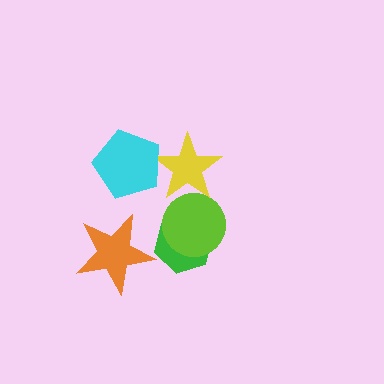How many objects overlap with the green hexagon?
1 object overlaps with the green hexagon.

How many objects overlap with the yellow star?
2 objects overlap with the yellow star.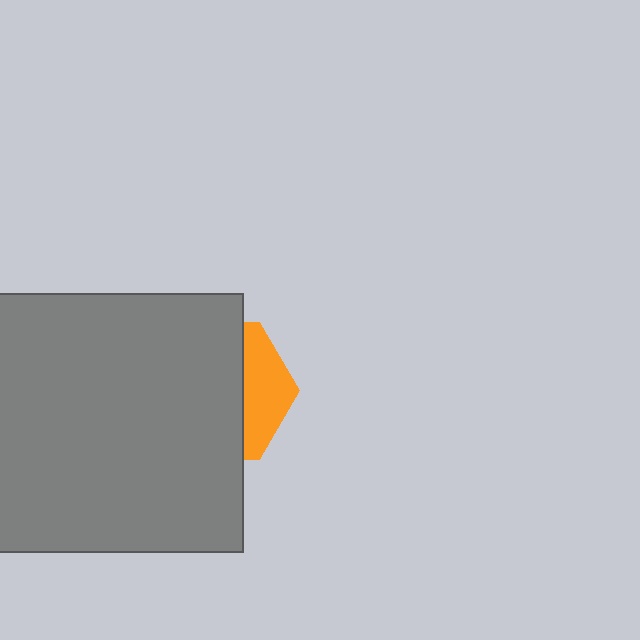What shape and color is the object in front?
The object in front is a gray square.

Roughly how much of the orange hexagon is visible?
A small part of it is visible (roughly 30%).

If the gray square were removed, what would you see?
You would see the complete orange hexagon.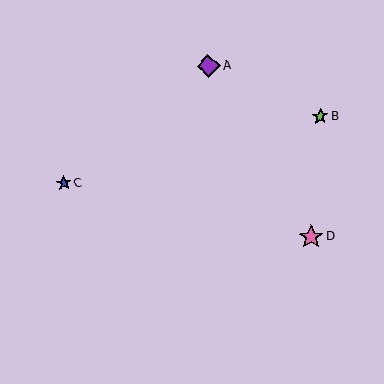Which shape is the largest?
The pink star (labeled D) is the largest.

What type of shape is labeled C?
Shape C is a blue star.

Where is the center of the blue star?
The center of the blue star is at (64, 183).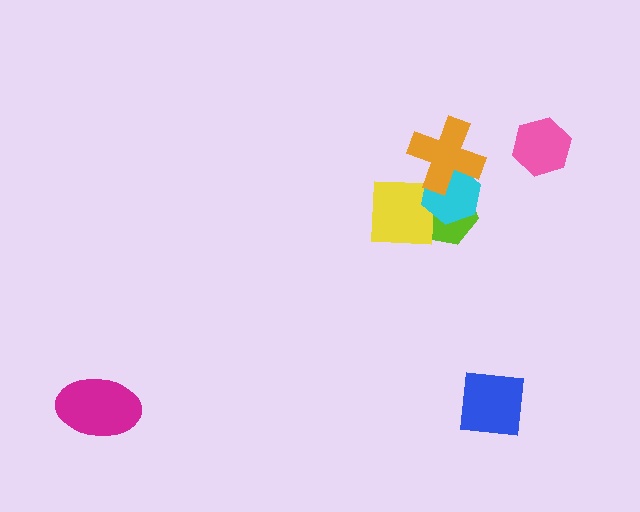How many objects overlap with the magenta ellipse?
0 objects overlap with the magenta ellipse.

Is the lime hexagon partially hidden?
Yes, it is partially covered by another shape.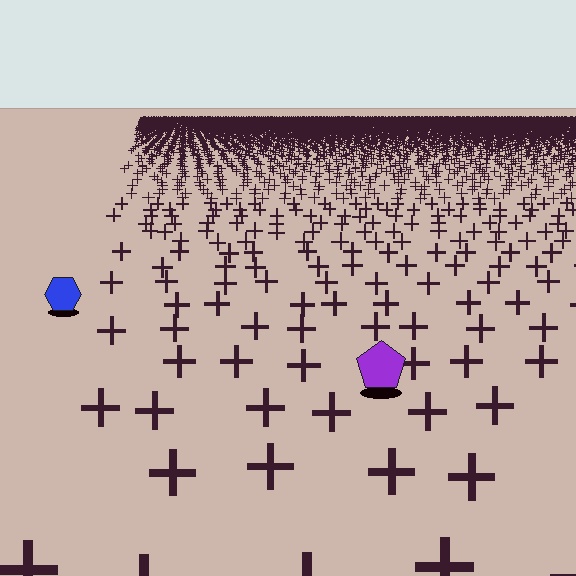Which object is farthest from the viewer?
The blue hexagon is farthest from the viewer. It appears smaller and the ground texture around it is denser.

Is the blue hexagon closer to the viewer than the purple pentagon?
No. The purple pentagon is closer — you can tell from the texture gradient: the ground texture is coarser near it.